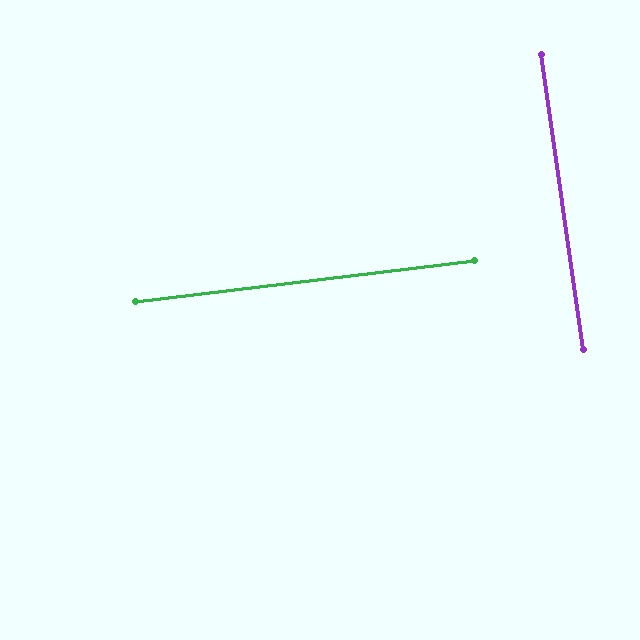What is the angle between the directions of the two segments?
Approximately 89 degrees.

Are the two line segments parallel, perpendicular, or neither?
Perpendicular — they meet at approximately 89°.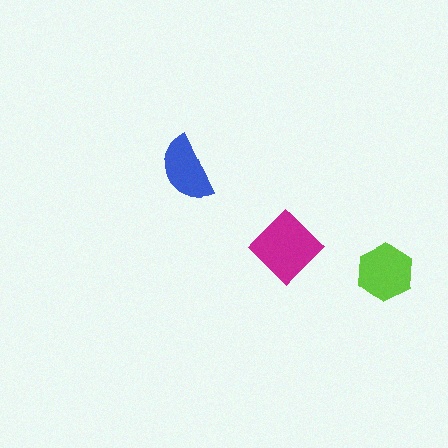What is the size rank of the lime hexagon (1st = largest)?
2nd.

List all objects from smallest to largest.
The blue semicircle, the lime hexagon, the magenta diamond.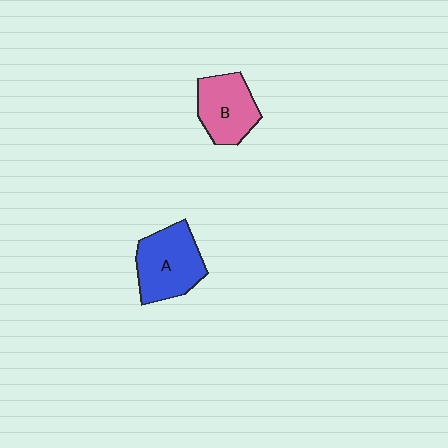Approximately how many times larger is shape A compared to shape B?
Approximately 1.2 times.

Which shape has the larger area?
Shape A (blue).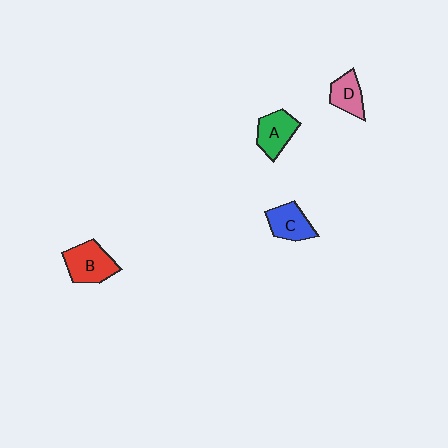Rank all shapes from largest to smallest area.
From largest to smallest: B (red), A (green), C (blue), D (pink).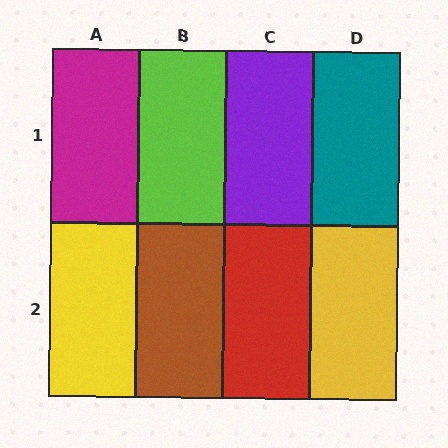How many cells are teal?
1 cell is teal.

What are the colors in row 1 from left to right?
Magenta, lime, purple, teal.